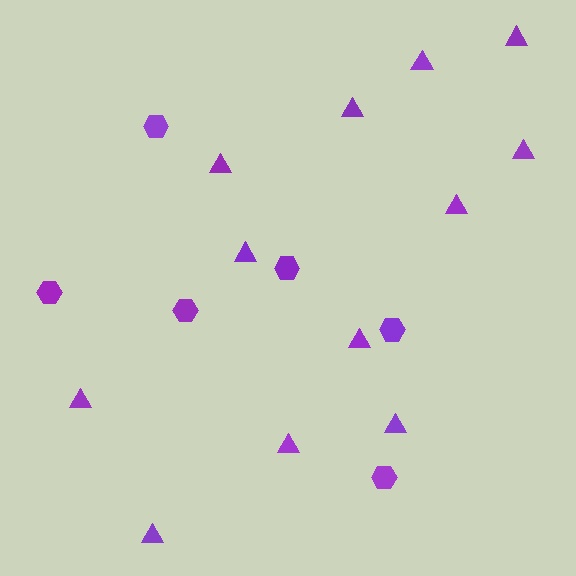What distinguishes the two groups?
There are 2 groups: one group of hexagons (6) and one group of triangles (12).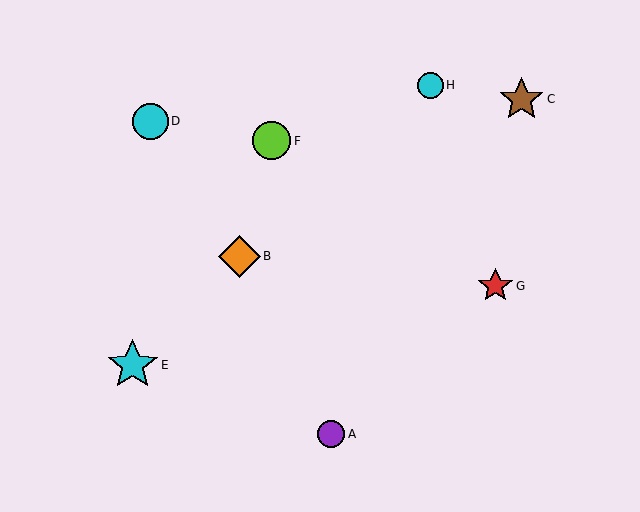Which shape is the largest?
The cyan star (labeled E) is the largest.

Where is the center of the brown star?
The center of the brown star is at (521, 99).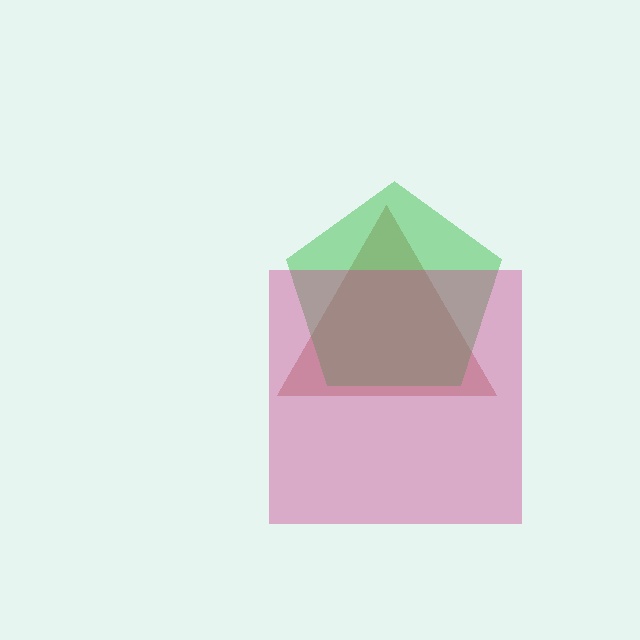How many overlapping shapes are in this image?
There are 3 overlapping shapes in the image.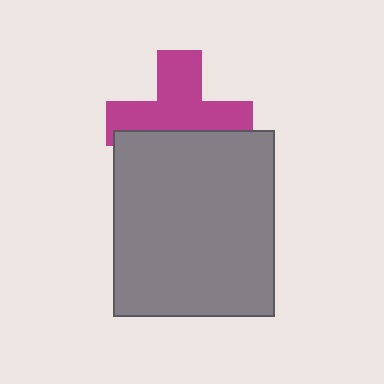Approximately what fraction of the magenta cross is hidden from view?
Roughly 41% of the magenta cross is hidden behind the gray rectangle.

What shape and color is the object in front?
The object in front is a gray rectangle.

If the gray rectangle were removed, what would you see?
You would see the complete magenta cross.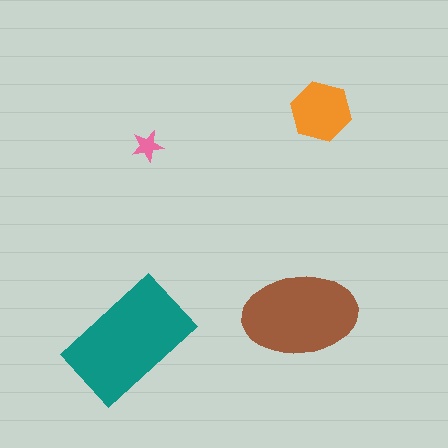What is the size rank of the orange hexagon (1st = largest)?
3rd.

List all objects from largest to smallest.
The teal rectangle, the brown ellipse, the orange hexagon, the pink star.